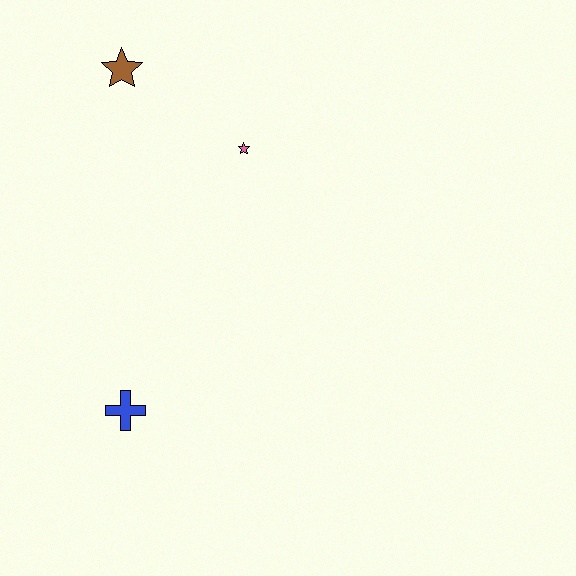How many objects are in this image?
There are 3 objects.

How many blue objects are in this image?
There is 1 blue object.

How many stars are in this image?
There are 2 stars.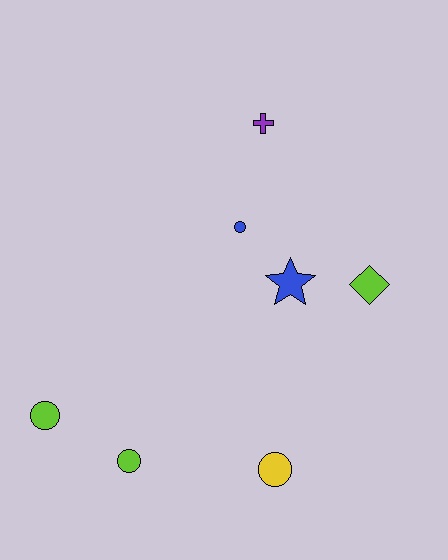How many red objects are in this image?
There are no red objects.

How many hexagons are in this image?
There are no hexagons.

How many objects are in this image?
There are 7 objects.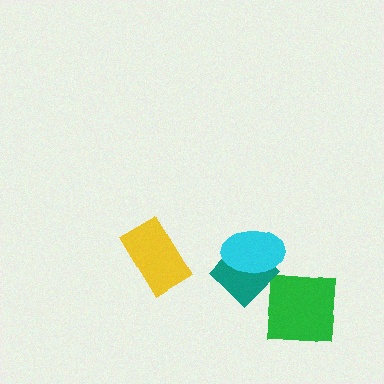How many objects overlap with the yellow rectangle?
0 objects overlap with the yellow rectangle.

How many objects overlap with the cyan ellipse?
1 object overlaps with the cyan ellipse.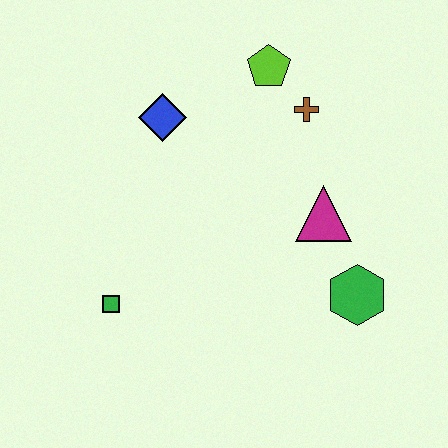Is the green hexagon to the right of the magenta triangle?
Yes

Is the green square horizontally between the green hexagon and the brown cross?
No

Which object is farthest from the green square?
The lime pentagon is farthest from the green square.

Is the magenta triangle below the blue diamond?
Yes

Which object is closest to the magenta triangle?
The green hexagon is closest to the magenta triangle.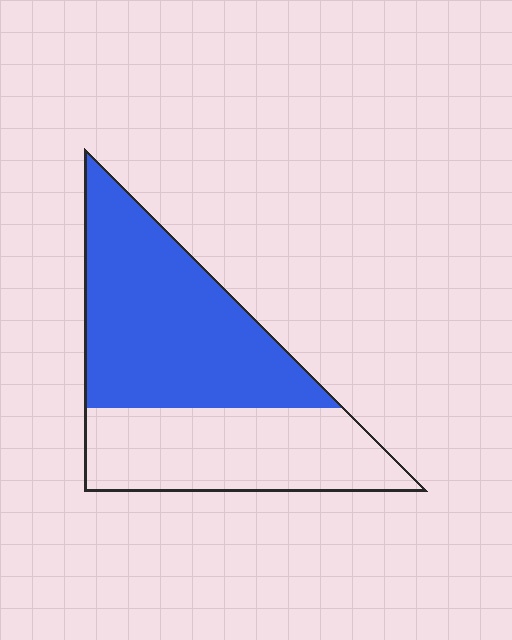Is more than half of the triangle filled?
Yes.